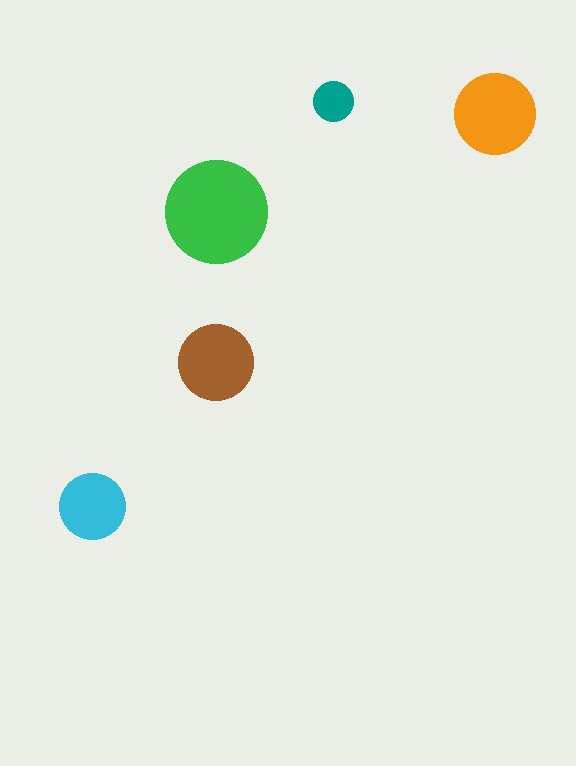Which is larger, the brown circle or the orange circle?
The orange one.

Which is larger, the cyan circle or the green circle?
The green one.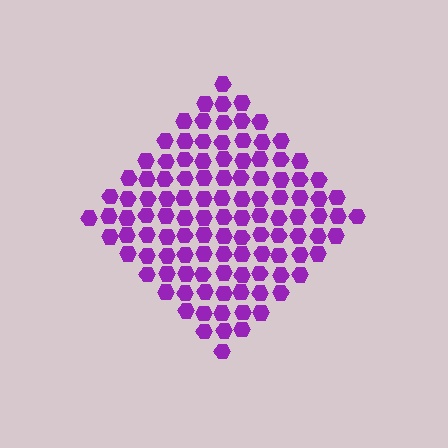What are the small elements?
The small elements are hexagons.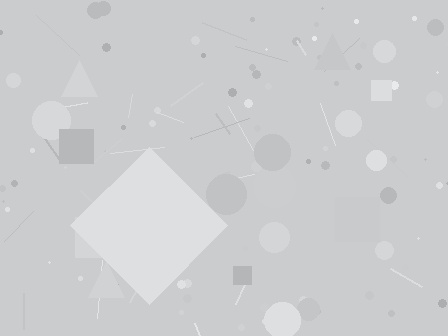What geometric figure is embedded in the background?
A diamond is embedded in the background.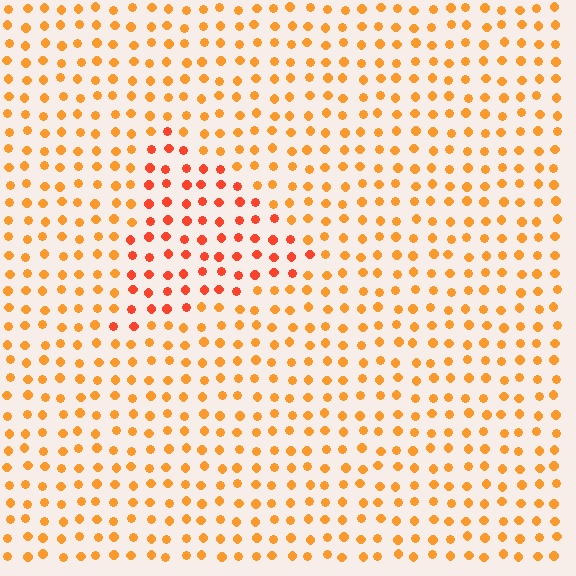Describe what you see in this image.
The image is filled with small orange elements in a uniform arrangement. A triangle-shaped region is visible where the elements are tinted to a slightly different hue, forming a subtle color boundary.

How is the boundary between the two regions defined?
The boundary is defined purely by a slight shift in hue (about 25 degrees). Spacing, size, and orientation are identical on both sides.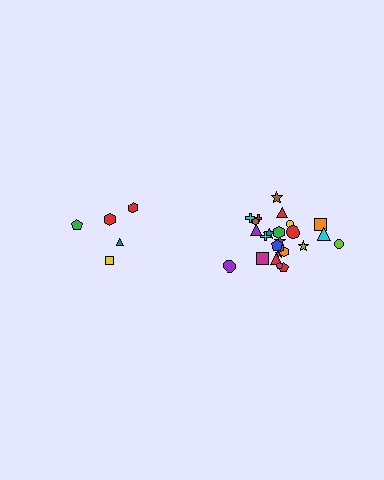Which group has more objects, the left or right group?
The right group.